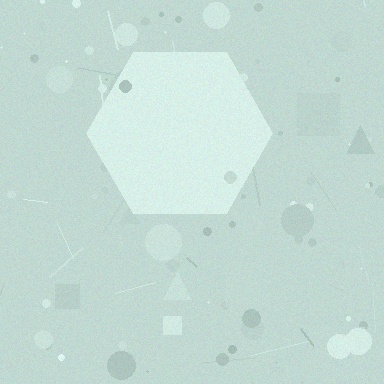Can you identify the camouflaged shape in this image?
The camouflaged shape is a hexagon.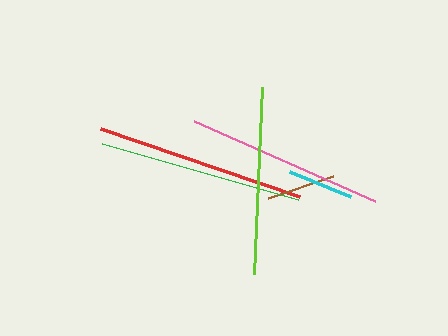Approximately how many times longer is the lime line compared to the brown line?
The lime line is approximately 2.7 times the length of the brown line.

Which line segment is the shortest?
The cyan line is the shortest at approximately 66 pixels.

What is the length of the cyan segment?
The cyan segment is approximately 66 pixels long.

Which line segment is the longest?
The red line is the longest at approximately 211 pixels.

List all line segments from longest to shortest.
From longest to shortest: red, green, pink, lime, brown, cyan.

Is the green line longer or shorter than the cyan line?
The green line is longer than the cyan line.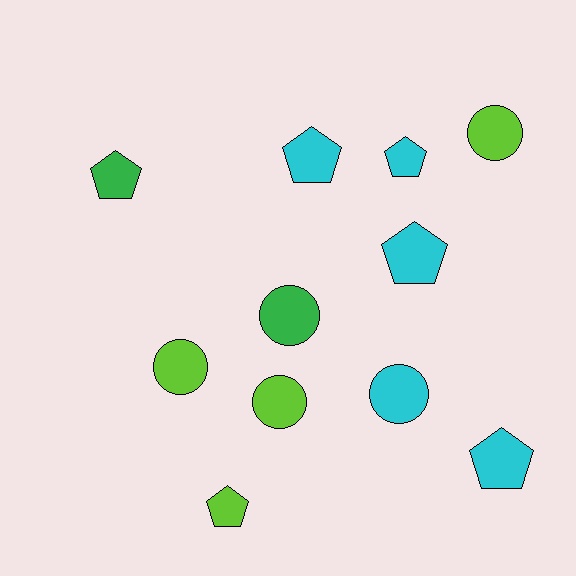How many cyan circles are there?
There is 1 cyan circle.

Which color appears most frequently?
Cyan, with 5 objects.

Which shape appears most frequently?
Pentagon, with 6 objects.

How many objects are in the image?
There are 11 objects.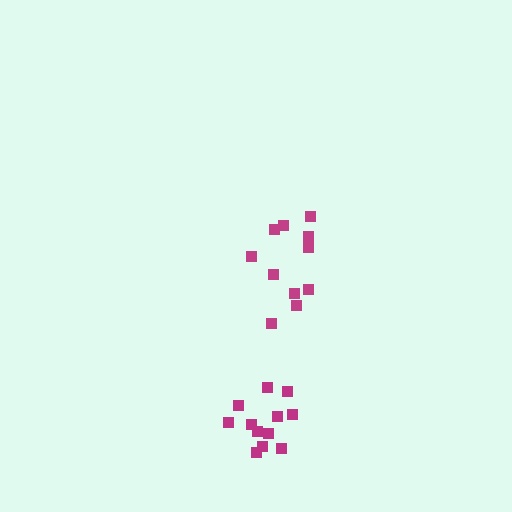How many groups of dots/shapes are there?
There are 2 groups.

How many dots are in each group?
Group 1: 12 dots, Group 2: 11 dots (23 total).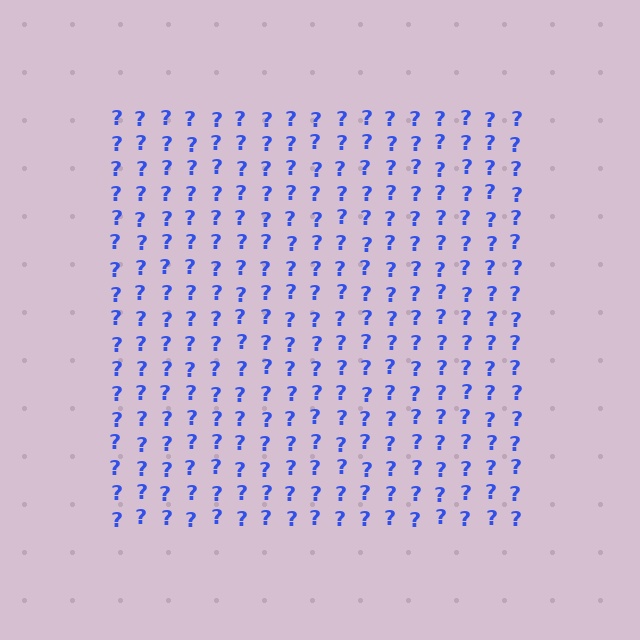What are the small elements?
The small elements are question marks.